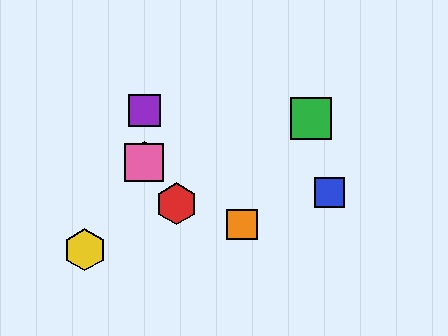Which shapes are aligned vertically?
The purple square, the cyan hexagon, the pink square are aligned vertically.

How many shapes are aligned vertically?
3 shapes (the purple square, the cyan hexagon, the pink square) are aligned vertically.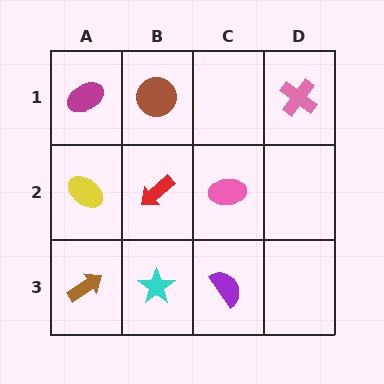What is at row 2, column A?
A yellow ellipse.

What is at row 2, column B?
A red arrow.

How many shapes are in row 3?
3 shapes.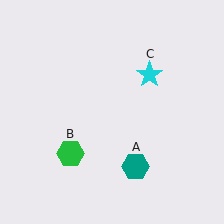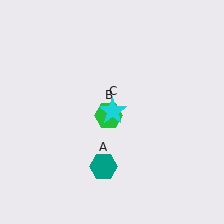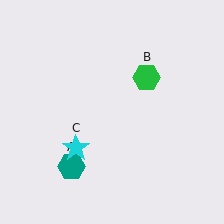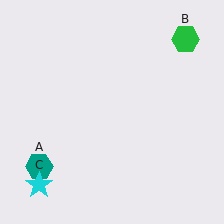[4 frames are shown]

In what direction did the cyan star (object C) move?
The cyan star (object C) moved down and to the left.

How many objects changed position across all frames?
3 objects changed position: teal hexagon (object A), green hexagon (object B), cyan star (object C).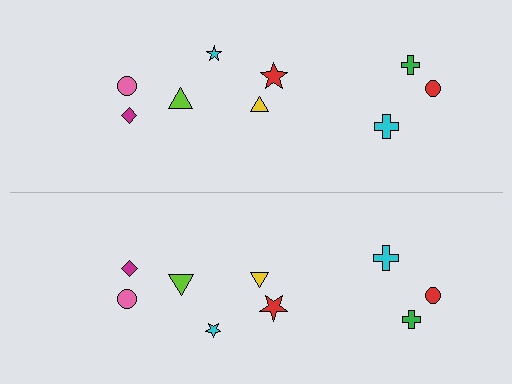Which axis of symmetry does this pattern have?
The pattern has a horizontal axis of symmetry running through the center of the image.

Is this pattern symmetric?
Yes, this pattern has bilateral (reflection) symmetry.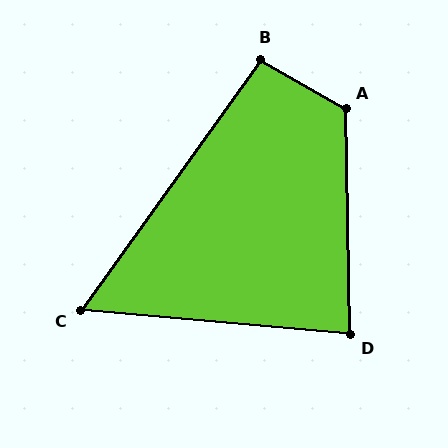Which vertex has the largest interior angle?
A, at approximately 121 degrees.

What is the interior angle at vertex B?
Approximately 96 degrees (obtuse).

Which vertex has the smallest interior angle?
C, at approximately 59 degrees.